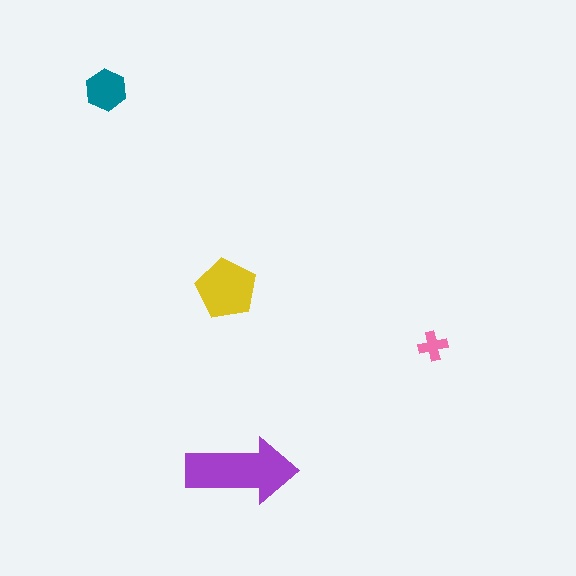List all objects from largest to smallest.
The purple arrow, the yellow pentagon, the teal hexagon, the pink cross.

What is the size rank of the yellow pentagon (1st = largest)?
2nd.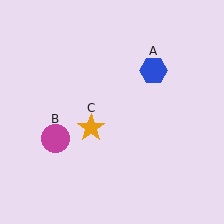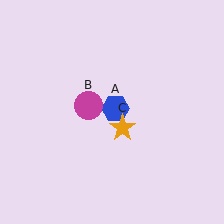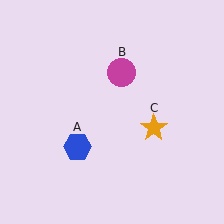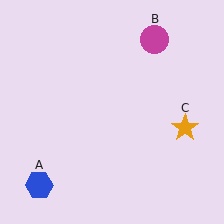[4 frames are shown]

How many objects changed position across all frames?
3 objects changed position: blue hexagon (object A), magenta circle (object B), orange star (object C).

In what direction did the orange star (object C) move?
The orange star (object C) moved right.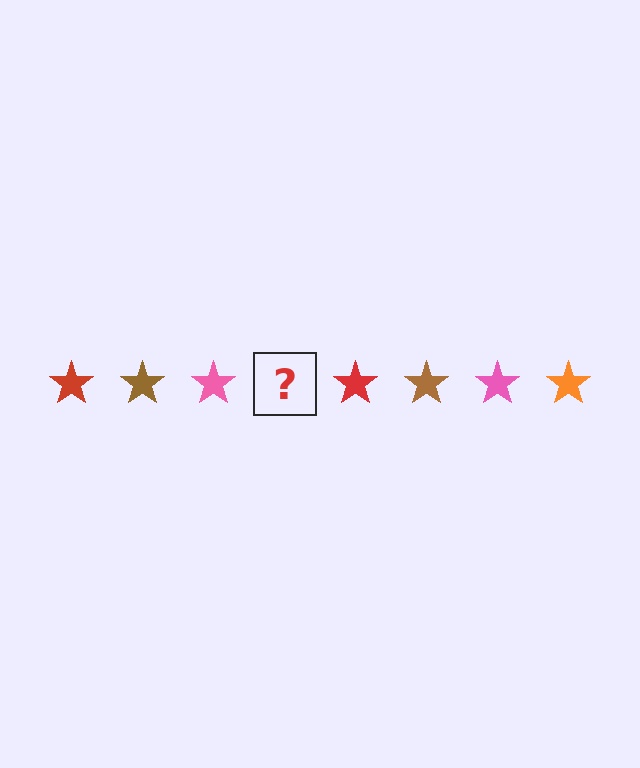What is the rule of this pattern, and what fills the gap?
The rule is that the pattern cycles through red, brown, pink, orange stars. The gap should be filled with an orange star.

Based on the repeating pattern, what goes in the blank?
The blank should be an orange star.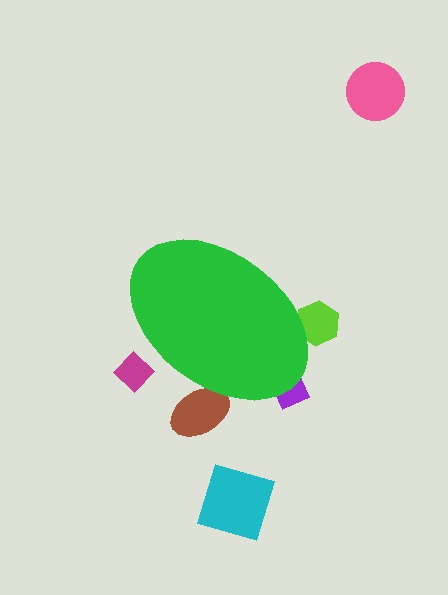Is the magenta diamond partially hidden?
Yes, the magenta diamond is partially hidden behind the green ellipse.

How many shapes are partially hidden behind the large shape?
4 shapes are partially hidden.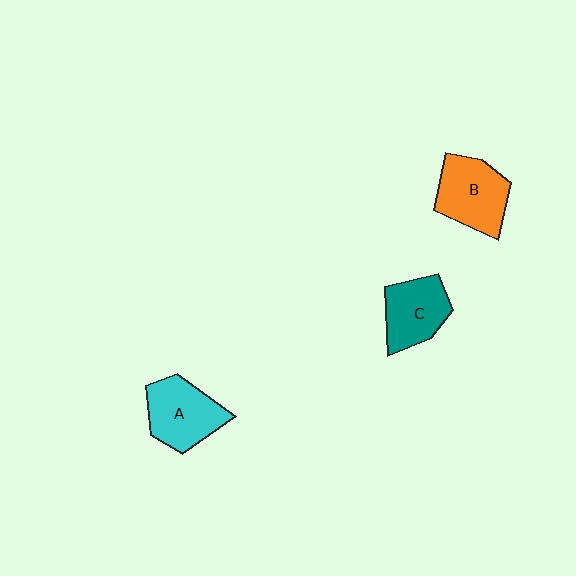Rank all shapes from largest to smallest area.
From largest to smallest: B (orange), A (cyan), C (teal).